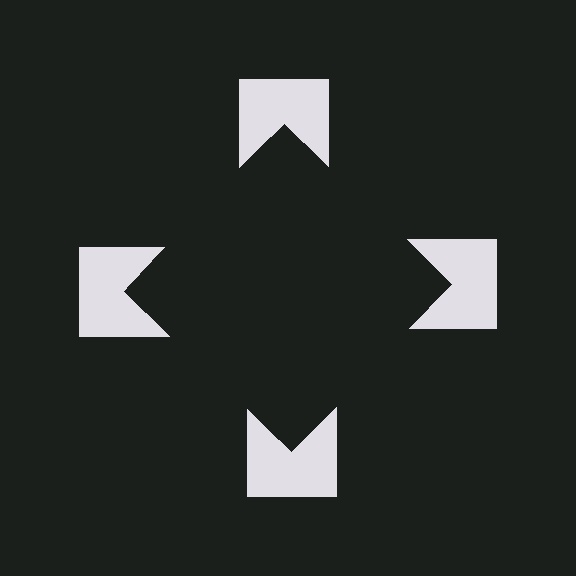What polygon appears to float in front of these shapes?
An illusory square — its edges are inferred from the aligned wedge cuts in the notched squares, not physically drawn.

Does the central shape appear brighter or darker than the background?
It typically appears slightly darker than the background, even though no actual brightness change is drawn.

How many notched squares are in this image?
There are 4 — one at each vertex of the illusory square.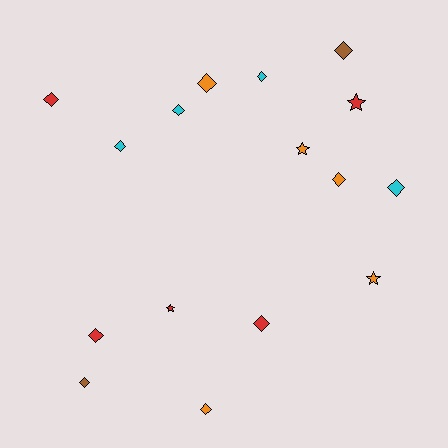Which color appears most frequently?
Red, with 5 objects.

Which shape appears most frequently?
Diamond, with 12 objects.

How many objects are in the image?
There are 16 objects.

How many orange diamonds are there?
There are 3 orange diamonds.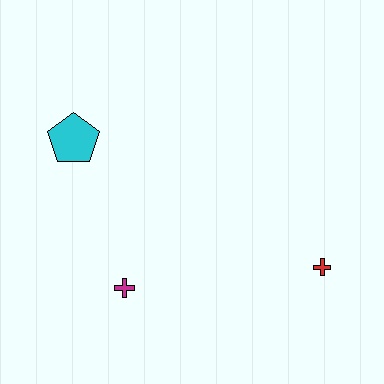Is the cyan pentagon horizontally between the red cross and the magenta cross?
No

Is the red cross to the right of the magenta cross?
Yes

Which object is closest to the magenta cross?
The cyan pentagon is closest to the magenta cross.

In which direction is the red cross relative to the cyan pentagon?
The red cross is to the right of the cyan pentagon.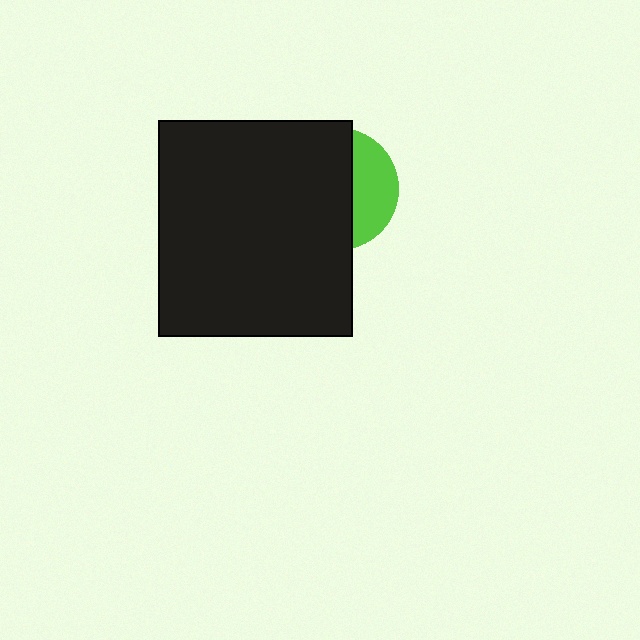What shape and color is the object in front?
The object in front is a black rectangle.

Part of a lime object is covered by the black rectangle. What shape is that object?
It is a circle.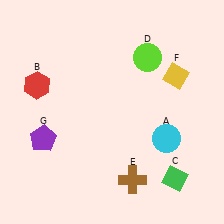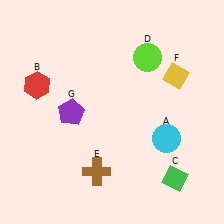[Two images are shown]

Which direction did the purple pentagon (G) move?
The purple pentagon (G) moved right.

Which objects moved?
The objects that moved are: the brown cross (E), the purple pentagon (G).